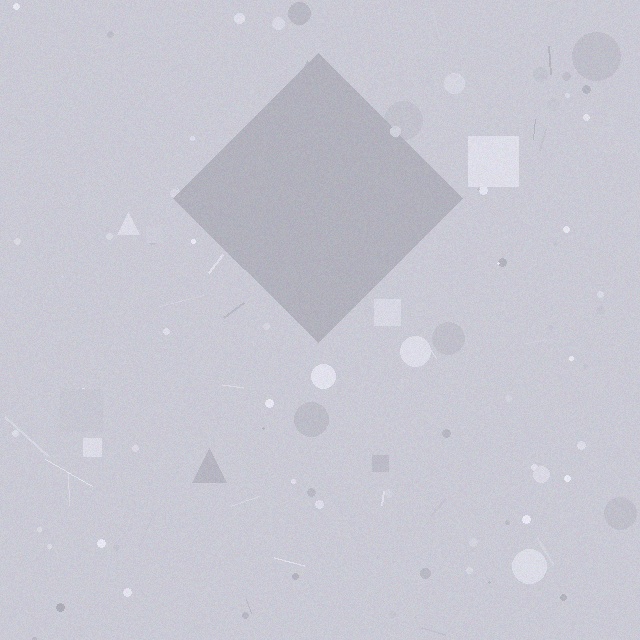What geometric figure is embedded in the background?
A diamond is embedded in the background.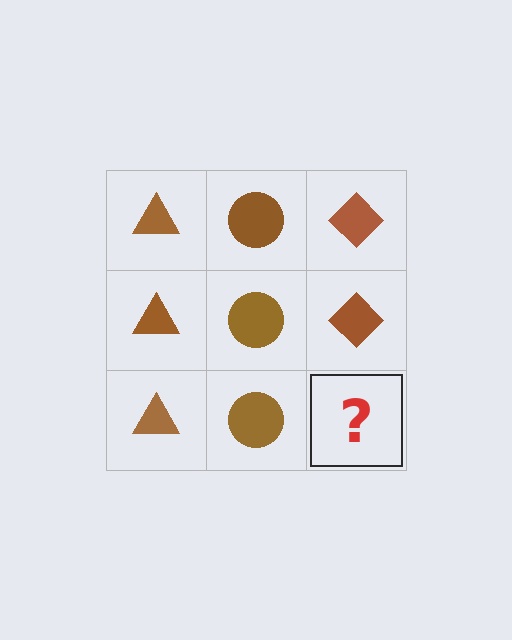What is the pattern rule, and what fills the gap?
The rule is that each column has a consistent shape. The gap should be filled with a brown diamond.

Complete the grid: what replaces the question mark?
The question mark should be replaced with a brown diamond.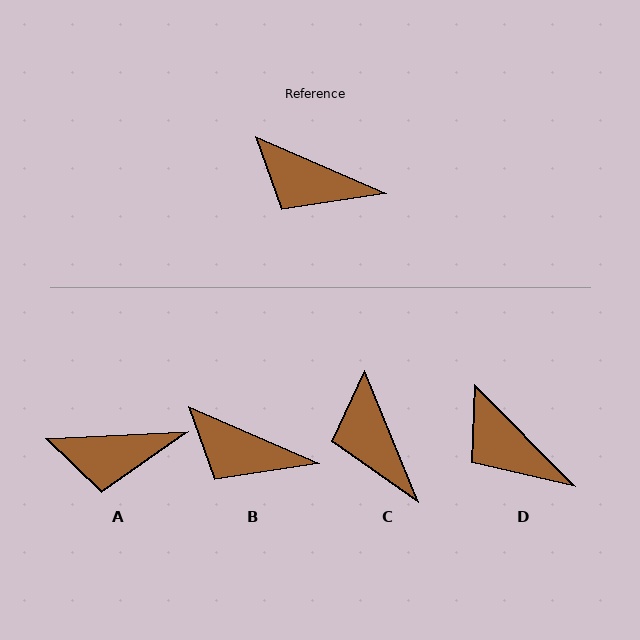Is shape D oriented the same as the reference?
No, it is off by about 22 degrees.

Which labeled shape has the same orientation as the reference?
B.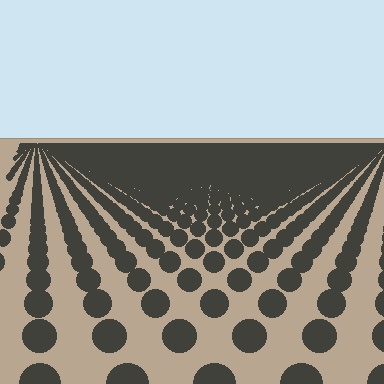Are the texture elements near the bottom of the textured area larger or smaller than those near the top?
Larger. Near the bottom, elements are closer to the viewer and appear at a bigger on-screen size.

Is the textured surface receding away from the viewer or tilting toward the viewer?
The surface is receding away from the viewer. Texture elements get smaller and denser toward the top.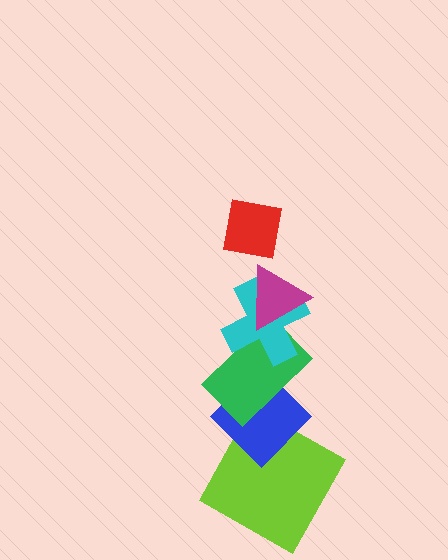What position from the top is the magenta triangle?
The magenta triangle is 2nd from the top.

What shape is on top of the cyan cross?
The magenta triangle is on top of the cyan cross.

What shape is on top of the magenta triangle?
The red square is on top of the magenta triangle.